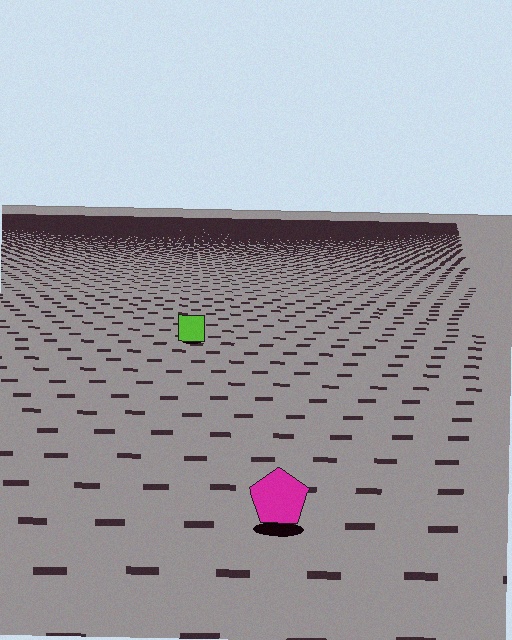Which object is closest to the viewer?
The magenta pentagon is closest. The texture marks near it are larger and more spread out.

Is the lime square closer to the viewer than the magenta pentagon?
No. The magenta pentagon is closer — you can tell from the texture gradient: the ground texture is coarser near it.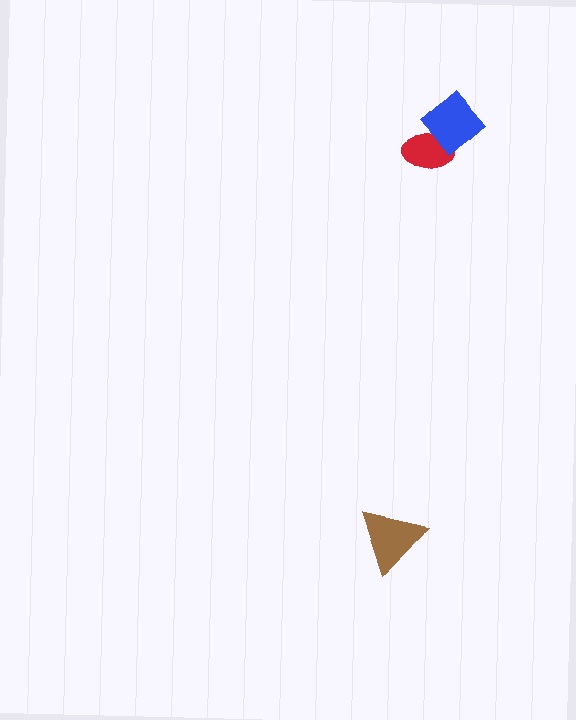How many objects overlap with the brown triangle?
0 objects overlap with the brown triangle.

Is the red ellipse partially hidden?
Yes, it is partially covered by another shape.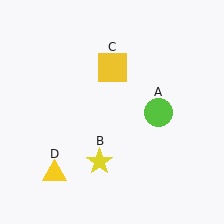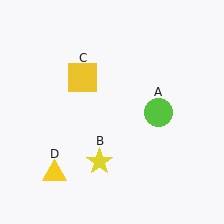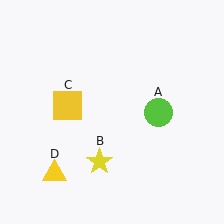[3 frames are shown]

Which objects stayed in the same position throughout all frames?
Lime circle (object A) and yellow star (object B) and yellow triangle (object D) remained stationary.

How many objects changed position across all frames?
1 object changed position: yellow square (object C).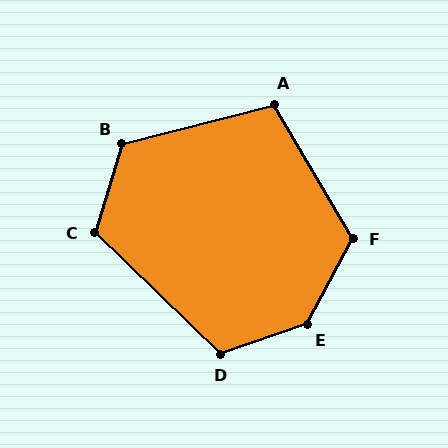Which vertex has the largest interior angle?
E, at approximately 137 degrees.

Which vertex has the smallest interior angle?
A, at approximately 106 degrees.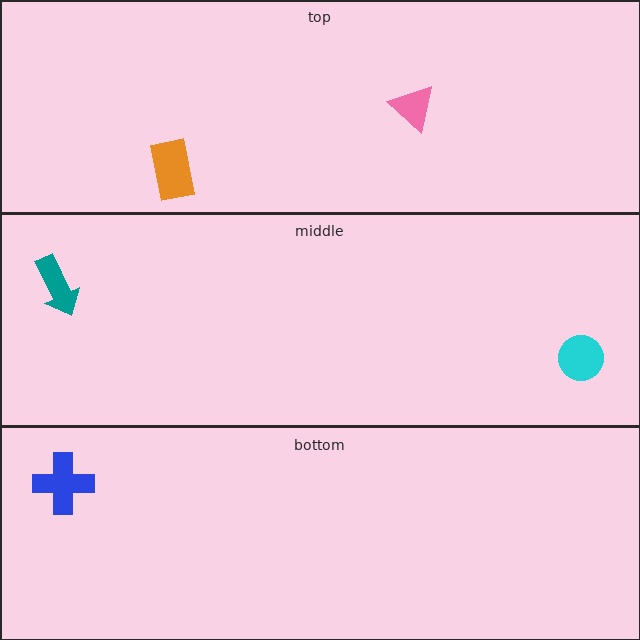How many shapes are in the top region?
2.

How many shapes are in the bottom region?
1.